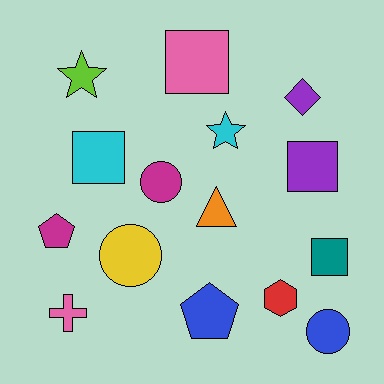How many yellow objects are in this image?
There is 1 yellow object.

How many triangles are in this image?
There is 1 triangle.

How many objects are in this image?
There are 15 objects.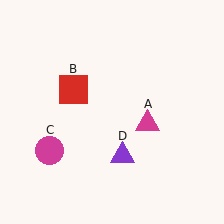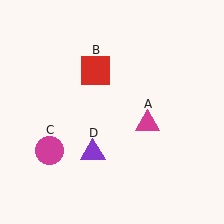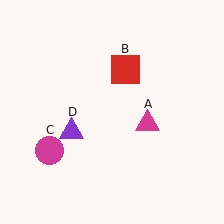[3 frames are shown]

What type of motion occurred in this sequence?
The red square (object B), purple triangle (object D) rotated clockwise around the center of the scene.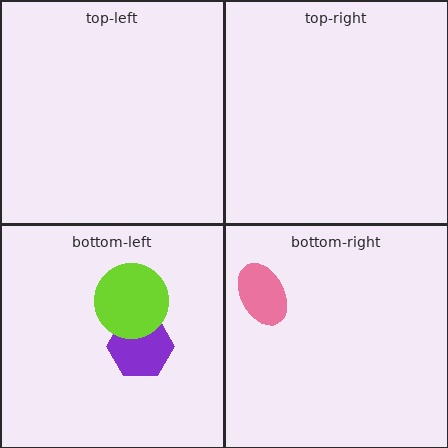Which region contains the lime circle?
The bottom-left region.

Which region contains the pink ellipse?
The bottom-right region.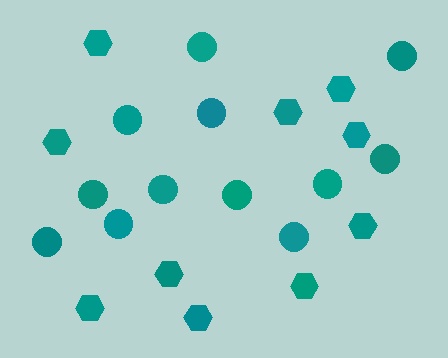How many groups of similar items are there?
There are 2 groups: one group of hexagons (10) and one group of circles (12).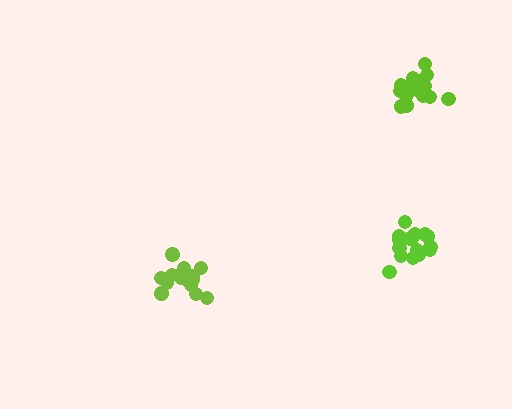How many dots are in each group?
Group 1: 17 dots, Group 2: 16 dots, Group 3: 17 dots (50 total).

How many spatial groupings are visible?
There are 3 spatial groupings.